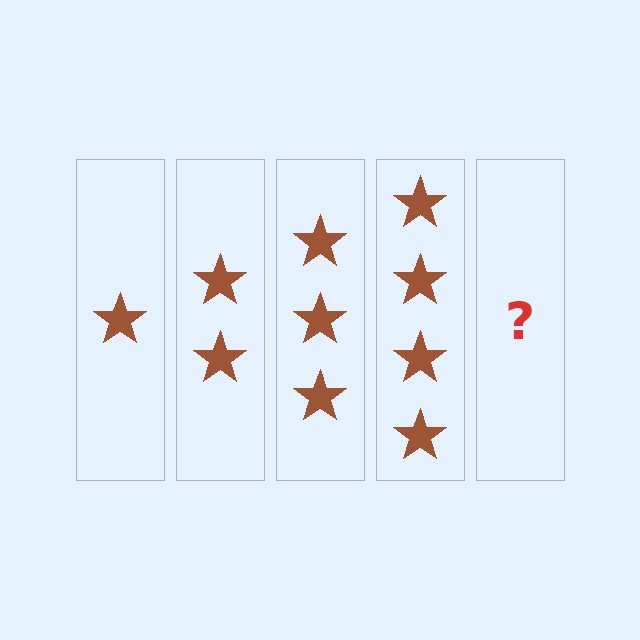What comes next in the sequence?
The next element should be 5 stars.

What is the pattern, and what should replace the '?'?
The pattern is that each step adds one more star. The '?' should be 5 stars.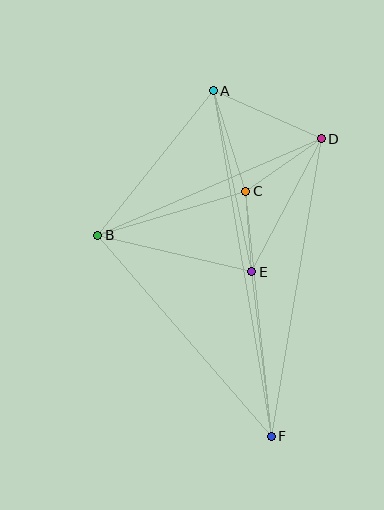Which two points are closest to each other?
Points C and E are closest to each other.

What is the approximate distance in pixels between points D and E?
The distance between D and E is approximately 150 pixels.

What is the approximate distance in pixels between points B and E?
The distance between B and E is approximately 158 pixels.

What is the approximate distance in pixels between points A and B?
The distance between A and B is approximately 185 pixels.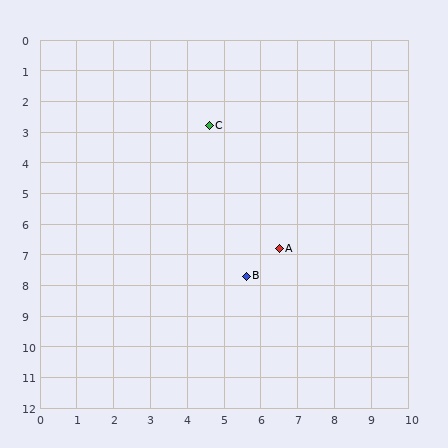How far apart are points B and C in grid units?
Points B and C are about 5.0 grid units apart.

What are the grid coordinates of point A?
Point A is at approximately (6.5, 6.8).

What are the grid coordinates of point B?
Point B is at approximately (5.6, 7.7).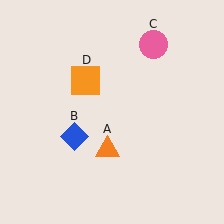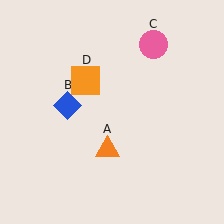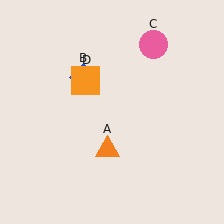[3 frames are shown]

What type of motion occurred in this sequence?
The blue diamond (object B) rotated clockwise around the center of the scene.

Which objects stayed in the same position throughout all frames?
Orange triangle (object A) and pink circle (object C) and orange square (object D) remained stationary.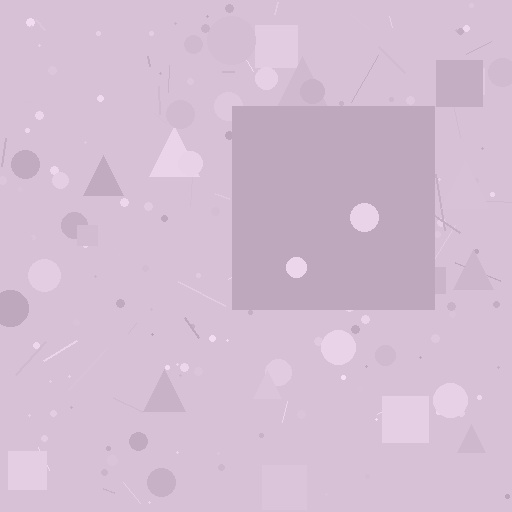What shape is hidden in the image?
A square is hidden in the image.